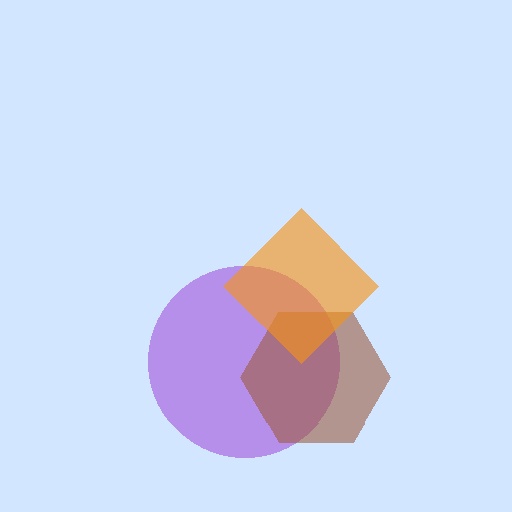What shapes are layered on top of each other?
The layered shapes are: a purple circle, a brown hexagon, an orange diamond.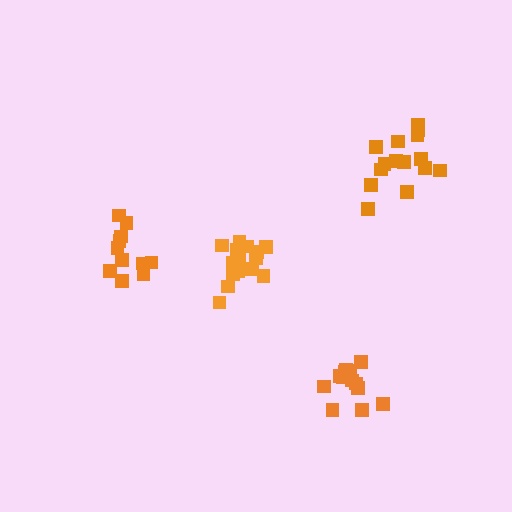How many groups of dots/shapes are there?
There are 4 groups.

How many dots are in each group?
Group 1: 15 dots, Group 2: 13 dots, Group 3: 16 dots, Group 4: 12 dots (56 total).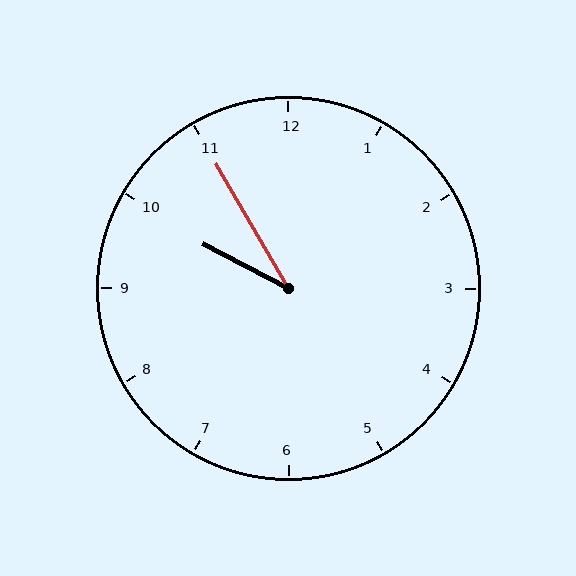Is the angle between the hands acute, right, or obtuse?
It is acute.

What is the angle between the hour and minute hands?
Approximately 32 degrees.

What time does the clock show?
9:55.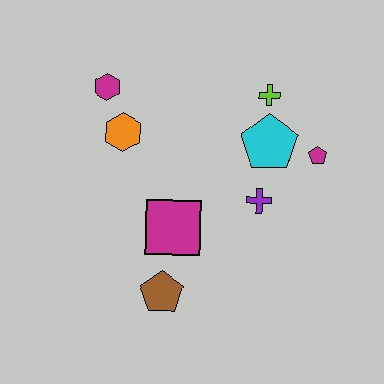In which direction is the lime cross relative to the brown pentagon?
The lime cross is above the brown pentagon.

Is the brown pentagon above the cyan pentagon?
No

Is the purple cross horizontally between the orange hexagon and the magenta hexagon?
No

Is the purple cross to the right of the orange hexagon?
Yes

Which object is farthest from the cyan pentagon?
The brown pentagon is farthest from the cyan pentagon.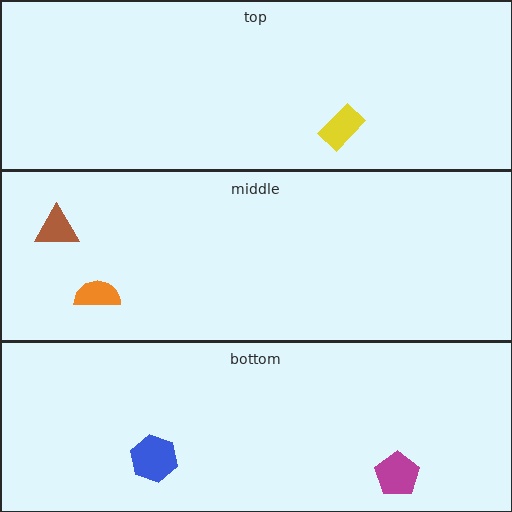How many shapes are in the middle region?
2.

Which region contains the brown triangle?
The middle region.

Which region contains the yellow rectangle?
The top region.